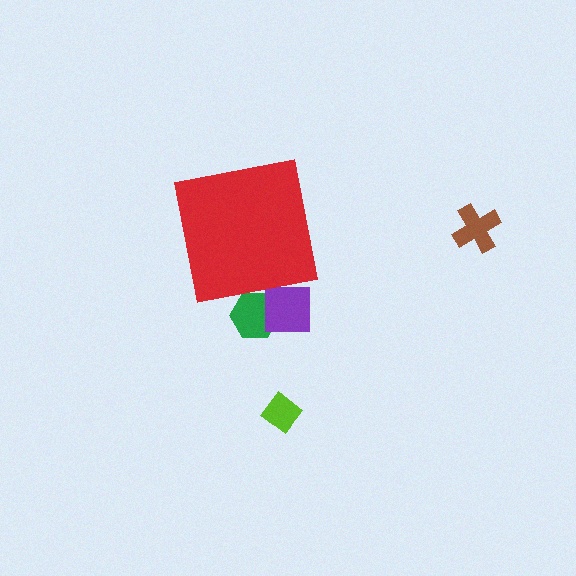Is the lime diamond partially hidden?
No, the lime diamond is fully visible.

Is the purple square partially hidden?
Yes, the purple square is partially hidden behind the red square.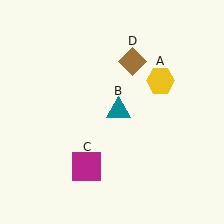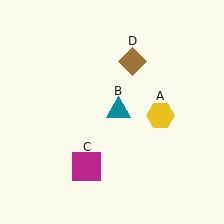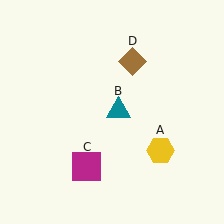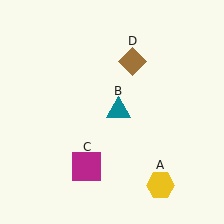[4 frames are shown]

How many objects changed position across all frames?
1 object changed position: yellow hexagon (object A).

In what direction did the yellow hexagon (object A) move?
The yellow hexagon (object A) moved down.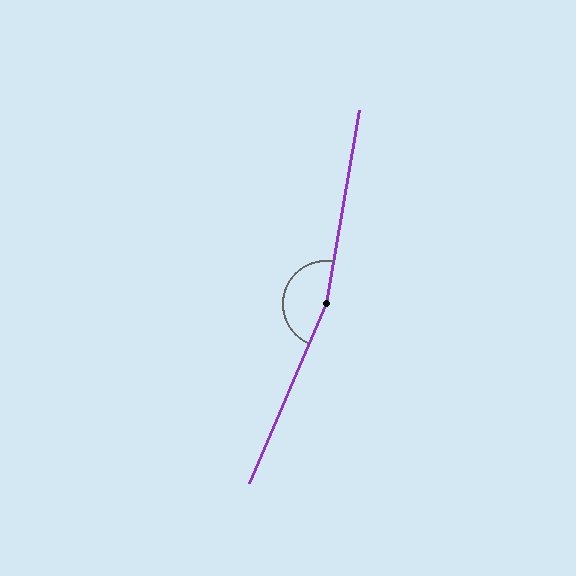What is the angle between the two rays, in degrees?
Approximately 167 degrees.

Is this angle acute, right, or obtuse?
It is obtuse.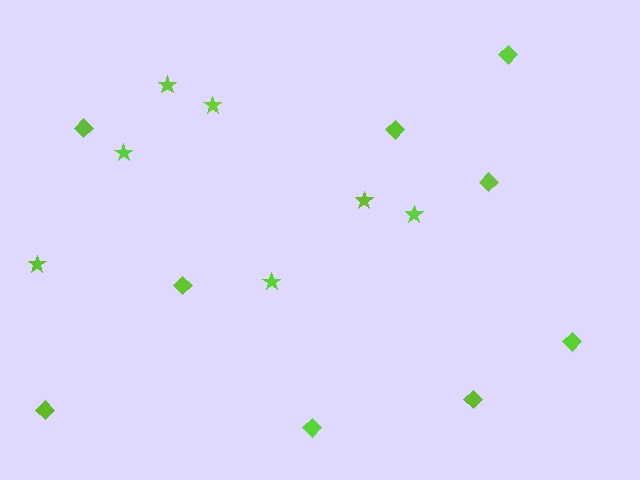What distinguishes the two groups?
There are 2 groups: one group of diamonds (9) and one group of stars (7).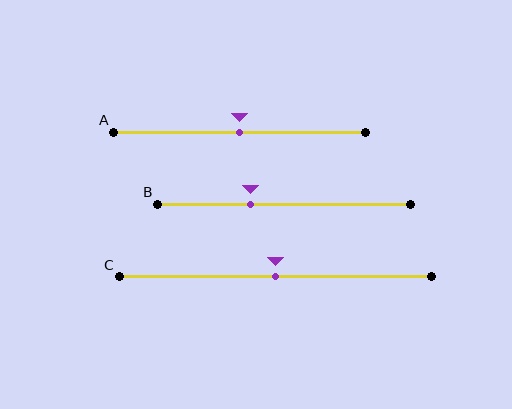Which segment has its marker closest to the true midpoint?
Segment A has its marker closest to the true midpoint.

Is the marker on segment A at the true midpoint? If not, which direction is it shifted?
Yes, the marker on segment A is at the true midpoint.